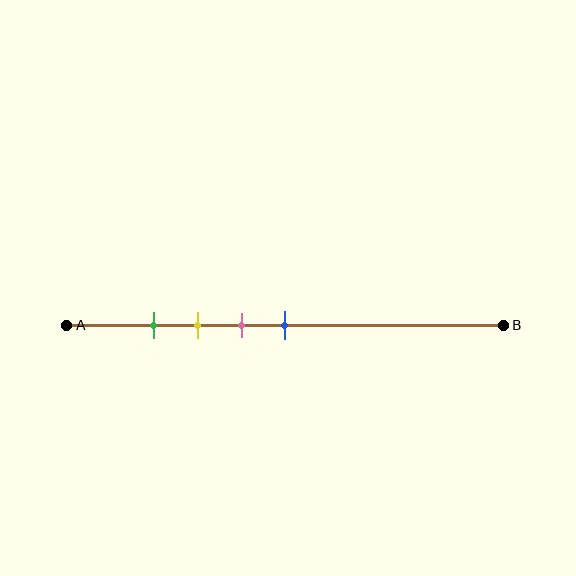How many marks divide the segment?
There are 4 marks dividing the segment.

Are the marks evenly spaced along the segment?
Yes, the marks are approximately evenly spaced.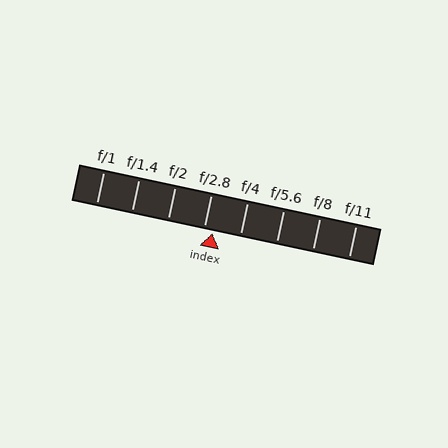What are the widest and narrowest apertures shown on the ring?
The widest aperture shown is f/1 and the narrowest is f/11.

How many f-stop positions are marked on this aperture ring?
There are 8 f-stop positions marked.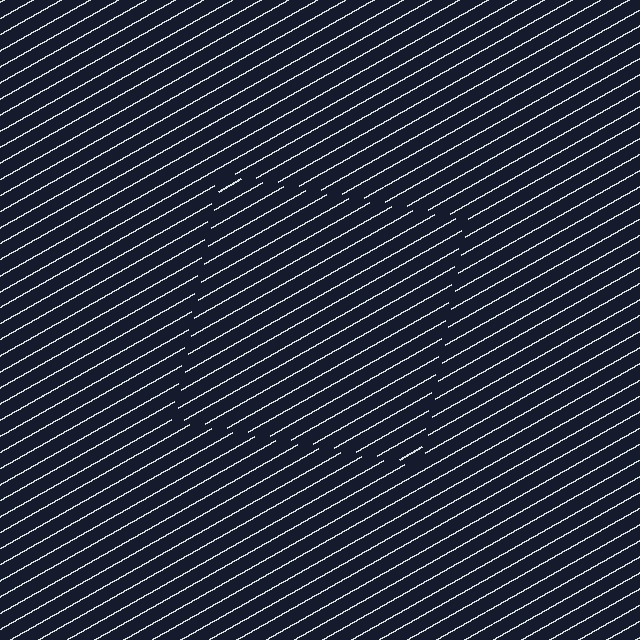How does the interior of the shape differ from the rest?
The interior of the shape contains the same grating, shifted by half a period — the contour is defined by the phase discontinuity where line-ends from the inner and outer gratings abut.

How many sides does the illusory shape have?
4 sides — the line-ends trace a square.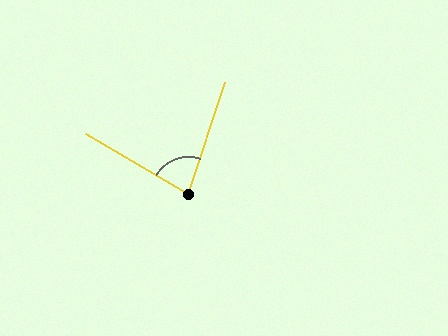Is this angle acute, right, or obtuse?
It is acute.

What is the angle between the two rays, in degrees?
Approximately 78 degrees.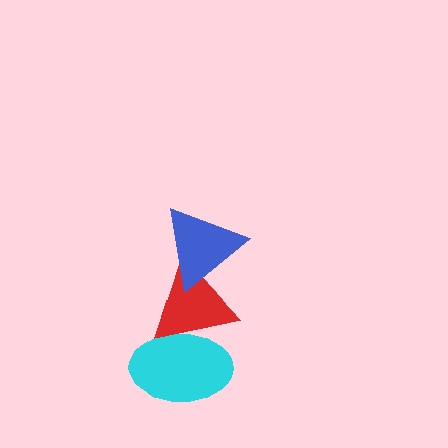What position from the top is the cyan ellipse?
The cyan ellipse is 3rd from the top.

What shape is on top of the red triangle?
The blue triangle is on top of the red triangle.